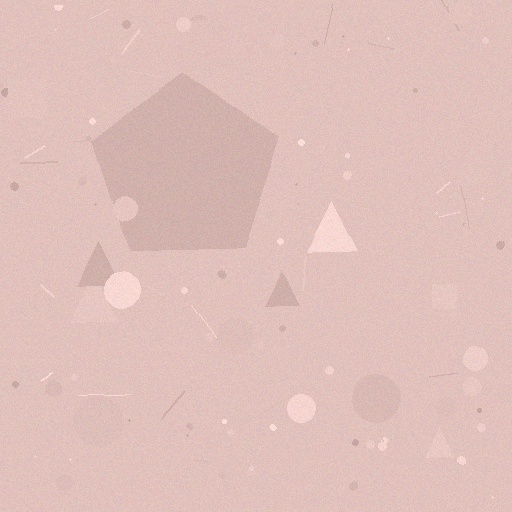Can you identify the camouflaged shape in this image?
The camouflaged shape is a pentagon.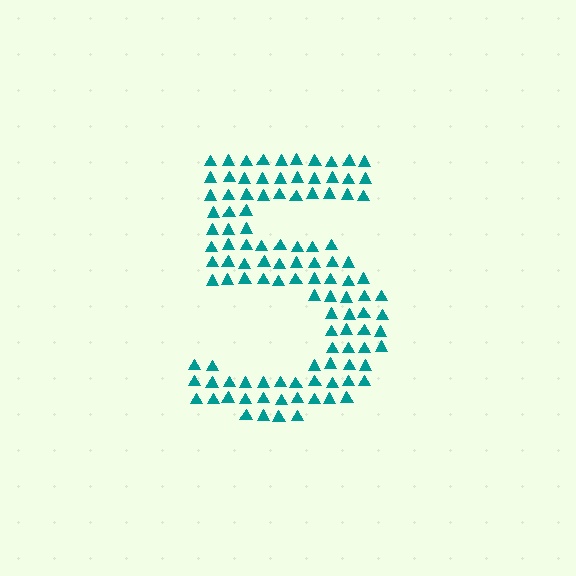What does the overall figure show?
The overall figure shows the digit 5.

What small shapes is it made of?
It is made of small triangles.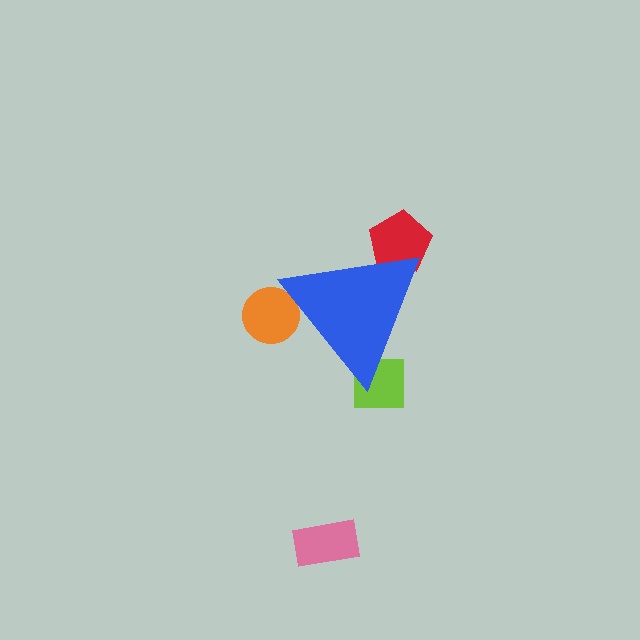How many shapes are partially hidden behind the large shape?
3 shapes are partially hidden.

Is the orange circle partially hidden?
Yes, the orange circle is partially hidden behind the blue triangle.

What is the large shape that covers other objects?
A blue triangle.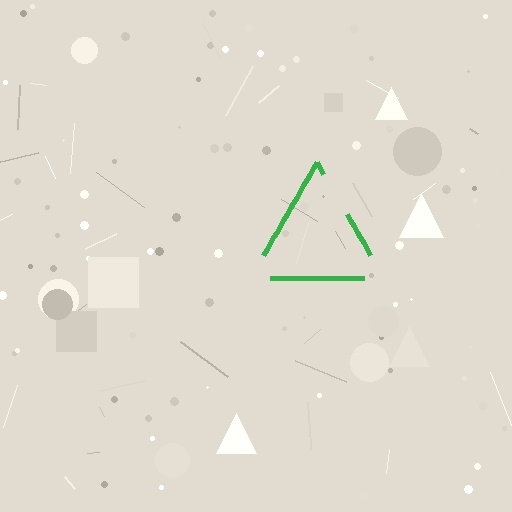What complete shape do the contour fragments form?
The contour fragments form a triangle.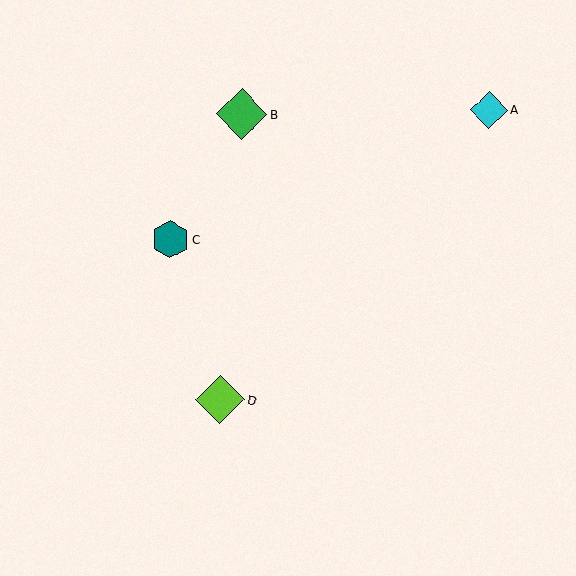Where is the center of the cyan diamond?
The center of the cyan diamond is at (489, 110).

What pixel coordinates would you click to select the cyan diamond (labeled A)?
Click at (489, 110) to select the cyan diamond A.